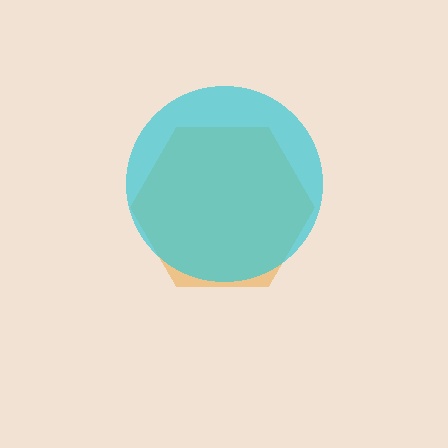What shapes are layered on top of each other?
The layered shapes are: an orange hexagon, a cyan circle.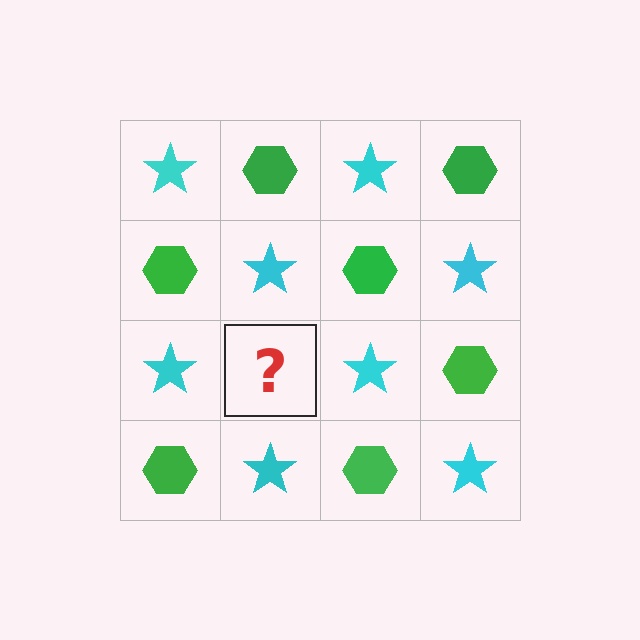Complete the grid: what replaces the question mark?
The question mark should be replaced with a green hexagon.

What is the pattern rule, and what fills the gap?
The rule is that it alternates cyan star and green hexagon in a checkerboard pattern. The gap should be filled with a green hexagon.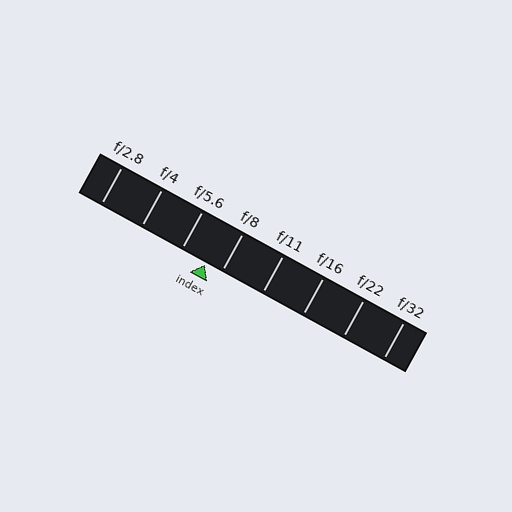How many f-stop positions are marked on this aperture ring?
There are 8 f-stop positions marked.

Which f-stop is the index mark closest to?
The index mark is closest to f/8.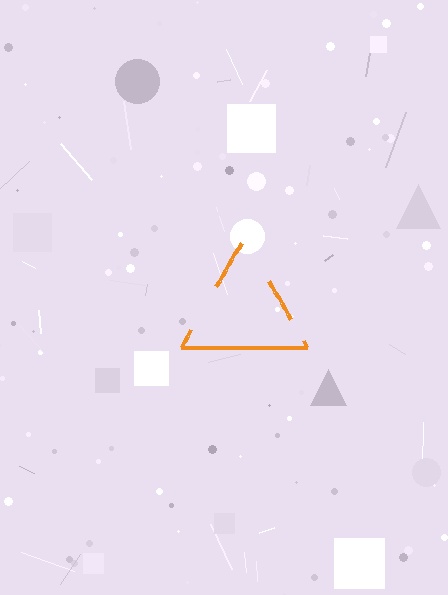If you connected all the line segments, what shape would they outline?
They would outline a triangle.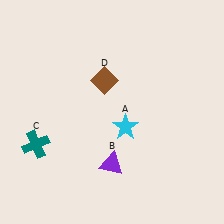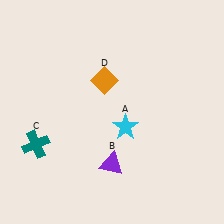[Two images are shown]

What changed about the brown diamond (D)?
In Image 1, D is brown. In Image 2, it changed to orange.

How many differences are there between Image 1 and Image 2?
There is 1 difference between the two images.